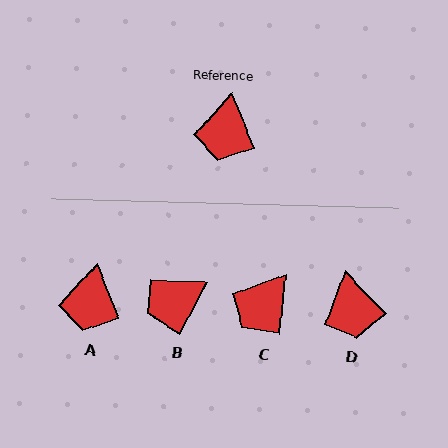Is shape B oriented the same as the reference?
No, it is off by about 50 degrees.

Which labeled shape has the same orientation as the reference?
A.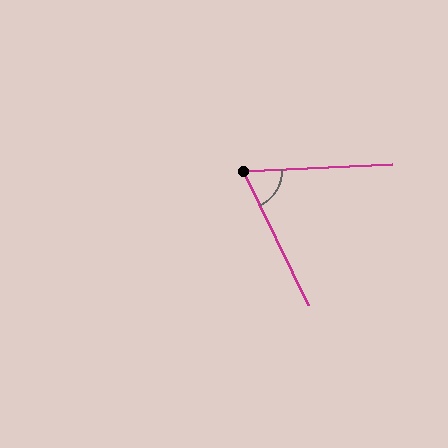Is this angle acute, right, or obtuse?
It is acute.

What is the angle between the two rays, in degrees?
Approximately 67 degrees.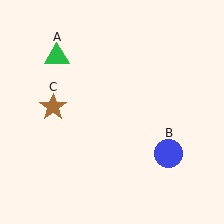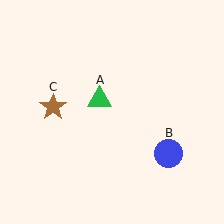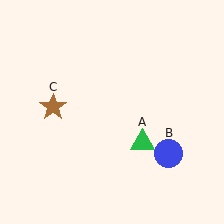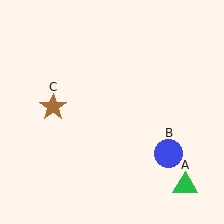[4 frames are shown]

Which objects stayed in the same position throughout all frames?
Blue circle (object B) and brown star (object C) remained stationary.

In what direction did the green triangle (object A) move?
The green triangle (object A) moved down and to the right.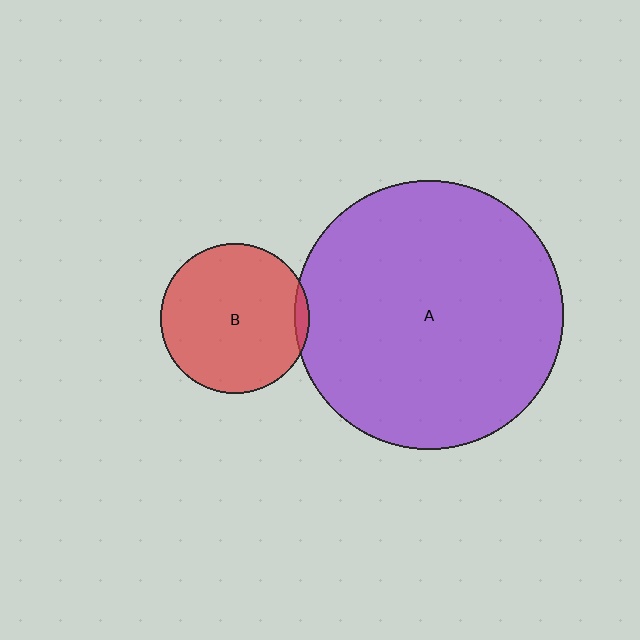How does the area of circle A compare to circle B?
Approximately 3.2 times.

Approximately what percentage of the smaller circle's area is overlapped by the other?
Approximately 5%.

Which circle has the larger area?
Circle A (purple).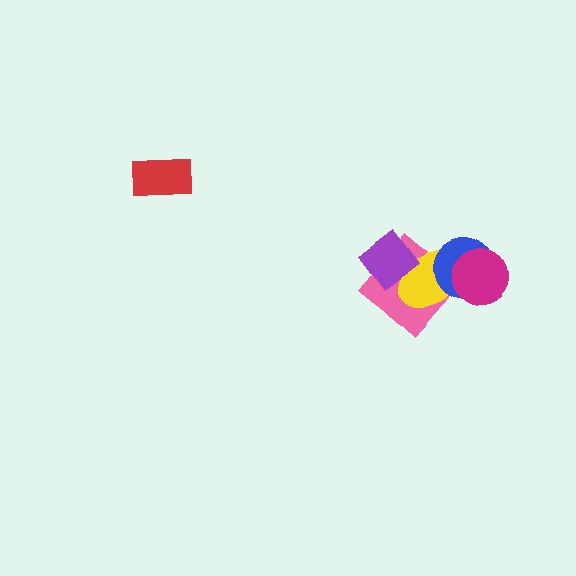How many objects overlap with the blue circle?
3 objects overlap with the blue circle.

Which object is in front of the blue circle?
The magenta circle is in front of the blue circle.